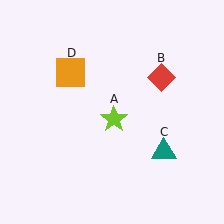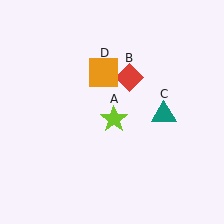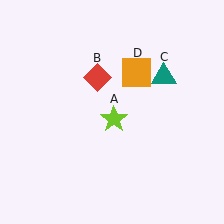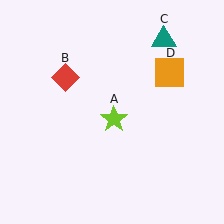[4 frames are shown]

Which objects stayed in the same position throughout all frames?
Lime star (object A) remained stationary.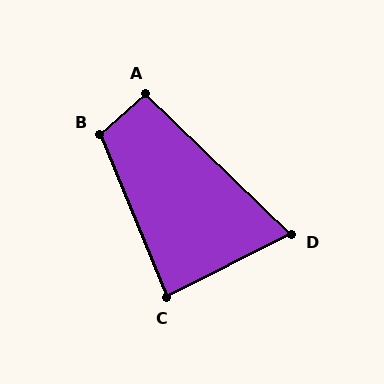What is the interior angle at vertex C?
Approximately 86 degrees (approximately right).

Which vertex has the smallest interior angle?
D, at approximately 71 degrees.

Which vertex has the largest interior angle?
B, at approximately 109 degrees.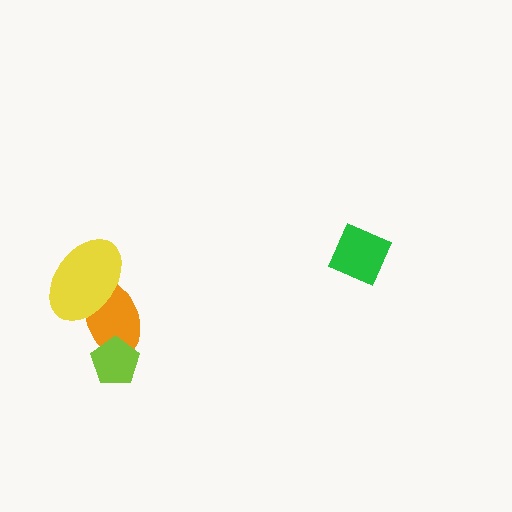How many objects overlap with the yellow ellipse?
1 object overlaps with the yellow ellipse.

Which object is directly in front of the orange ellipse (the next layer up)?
The lime pentagon is directly in front of the orange ellipse.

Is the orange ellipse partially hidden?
Yes, it is partially covered by another shape.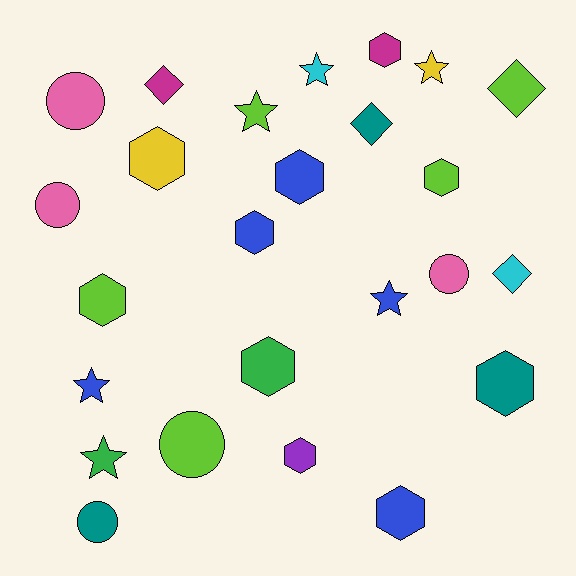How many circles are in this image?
There are 5 circles.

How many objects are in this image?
There are 25 objects.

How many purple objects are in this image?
There is 1 purple object.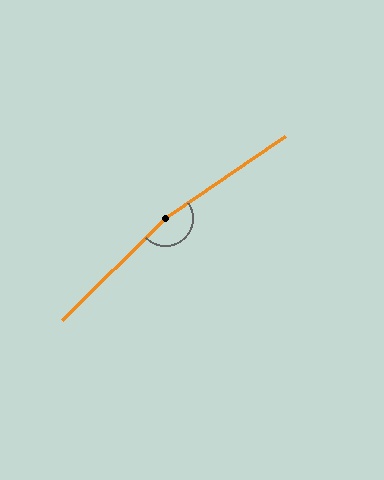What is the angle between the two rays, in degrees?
Approximately 169 degrees.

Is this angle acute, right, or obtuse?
It is obtuse.